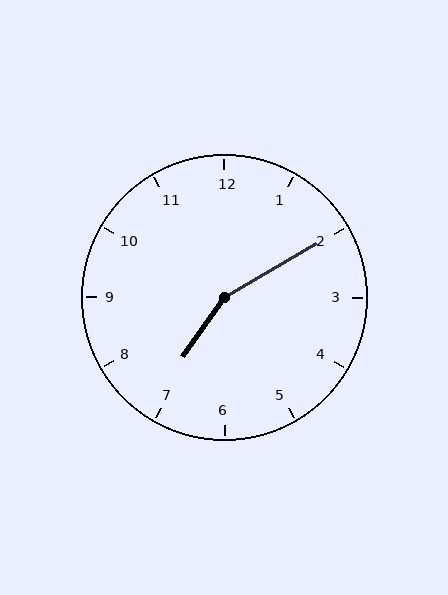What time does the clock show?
7:10.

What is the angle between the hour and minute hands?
Approximately 155 degrees.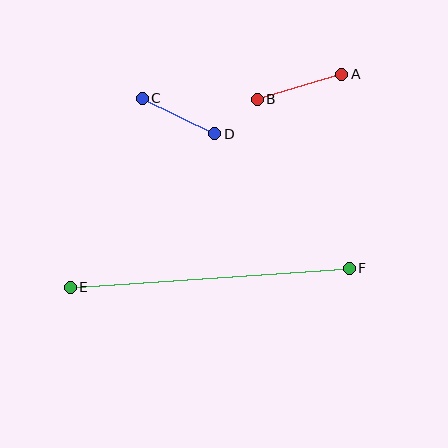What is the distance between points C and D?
The distance is approximately 81 pixels.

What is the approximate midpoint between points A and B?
The midpoint is at approximately (299, 87) pixels.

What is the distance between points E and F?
The distance is approximately 279 pixels.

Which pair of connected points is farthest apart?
Points E and F are farthest apart.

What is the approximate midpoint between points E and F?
The midpoint is at approximately (210, 278) pixels.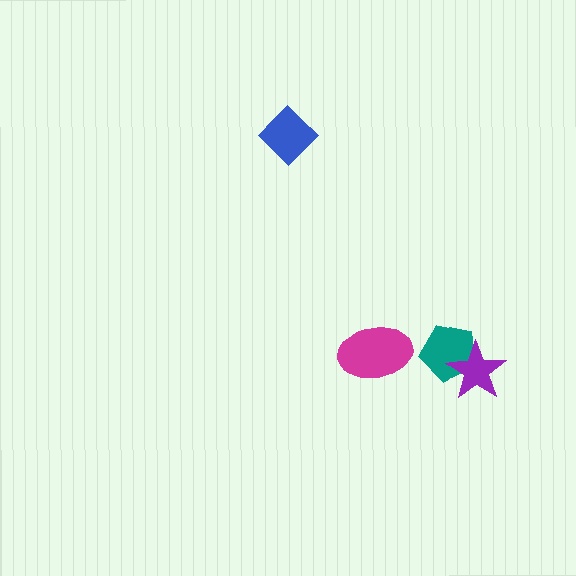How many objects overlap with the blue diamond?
0 objects overlap with the blue diamond.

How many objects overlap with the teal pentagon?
1 object overlaps with the teal pentagon.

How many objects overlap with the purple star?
1 object overlaps with the purple star.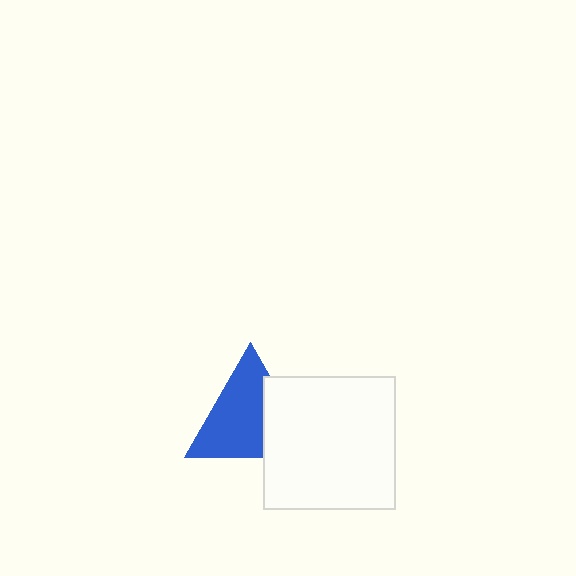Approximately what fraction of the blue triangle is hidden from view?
Roughly 32% of the blue triangle is hidden behind the white rectangle.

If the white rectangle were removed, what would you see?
You would see the complete blue triangle.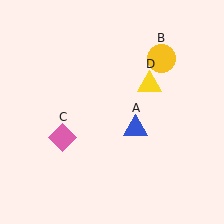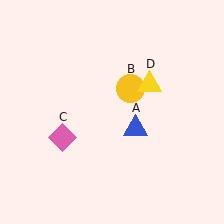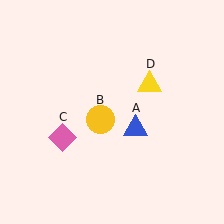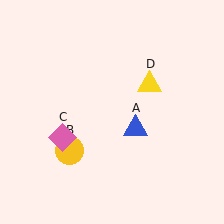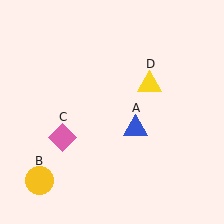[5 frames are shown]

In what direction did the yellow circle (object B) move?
The yellow circle (object B) moved down and to the left.